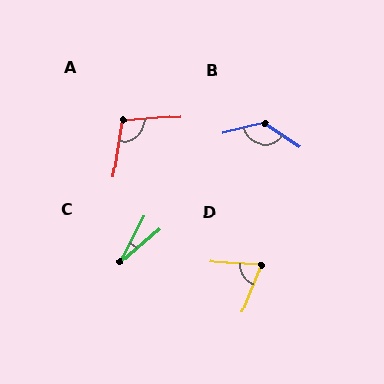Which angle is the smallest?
C, at approximately 23 degrees.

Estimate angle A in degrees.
Approximately 102 degrees.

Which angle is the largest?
B, at approximately 132 degrees.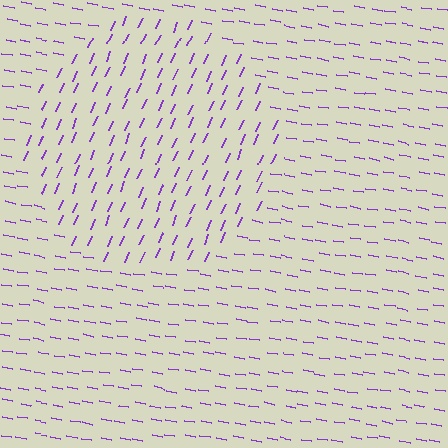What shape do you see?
I see a circle.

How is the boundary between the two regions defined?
The boundary is defined purely by a change in line orientation (approximately 76 degrees difference). All lines are the same color and thickness.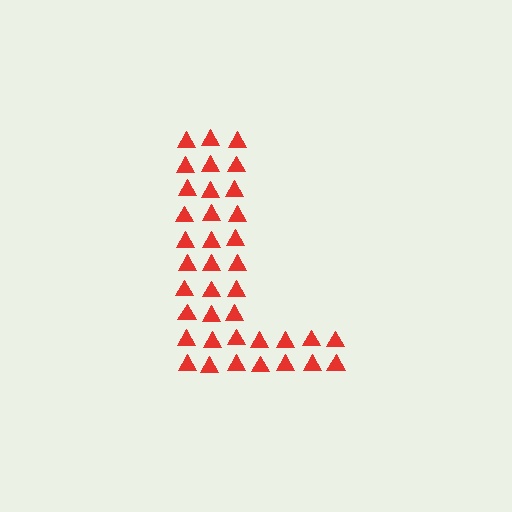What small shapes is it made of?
It is made of small triangles.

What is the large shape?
The large shape is the letter L.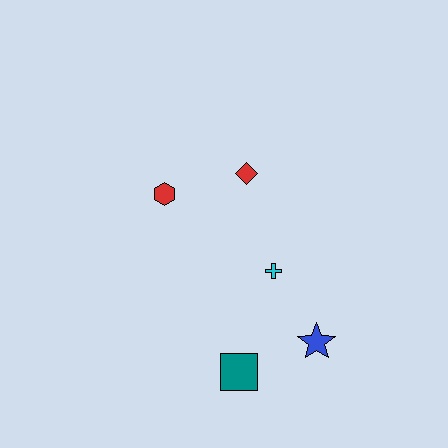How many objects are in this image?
There are 5 objects.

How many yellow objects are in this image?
There are no yellow objects.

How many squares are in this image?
There is 1 square.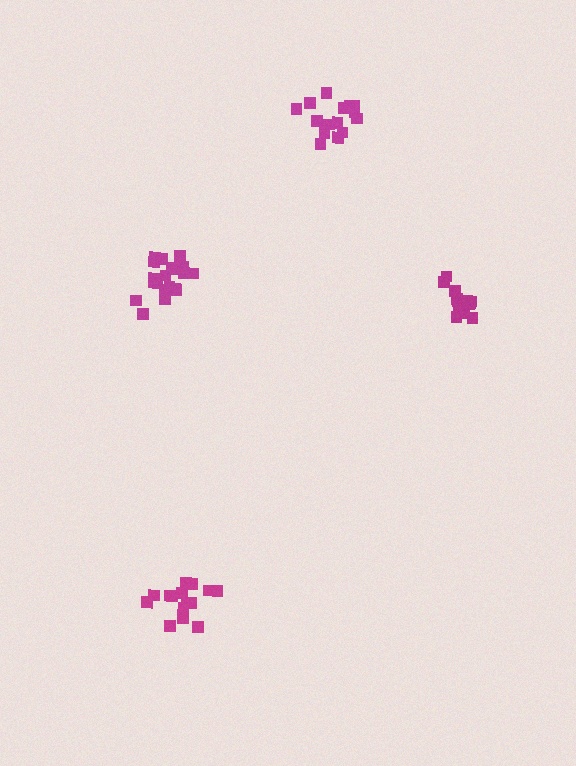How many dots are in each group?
Group 1: 15 dots, Group 2: 15 dots, Group 3: 20 dots, Group 4: 14 dots (64 total).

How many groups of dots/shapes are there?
There are 4 groups.